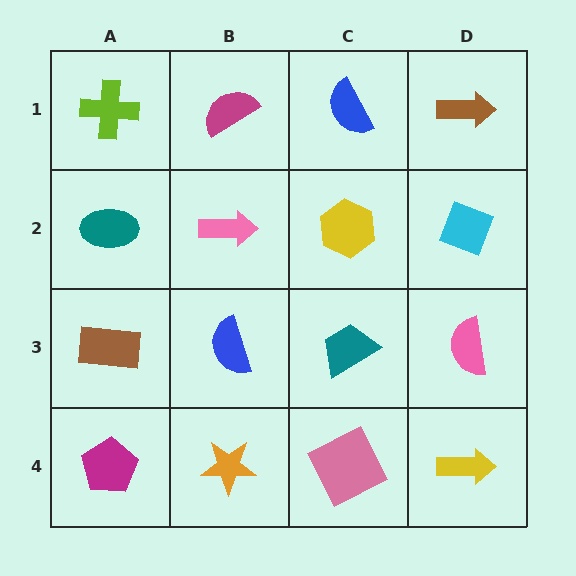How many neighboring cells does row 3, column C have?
4.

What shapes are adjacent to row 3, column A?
A teal ellipse (row 2, column A), a magenta pentagon (row 4, column A), a blue semicircle (row 3, column B).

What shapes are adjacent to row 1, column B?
A pink arrow (row 2, column B), a lime cross (row 1, column A), a blue semicircle (row 1, column C).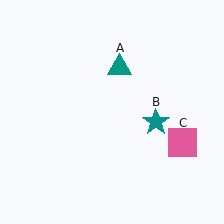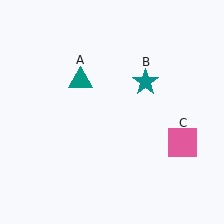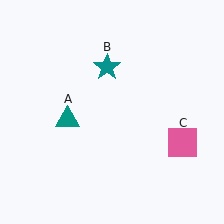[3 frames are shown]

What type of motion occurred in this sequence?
The teal triangle (object A), teal star (object B) rotated counterclockwise around the center of the scene.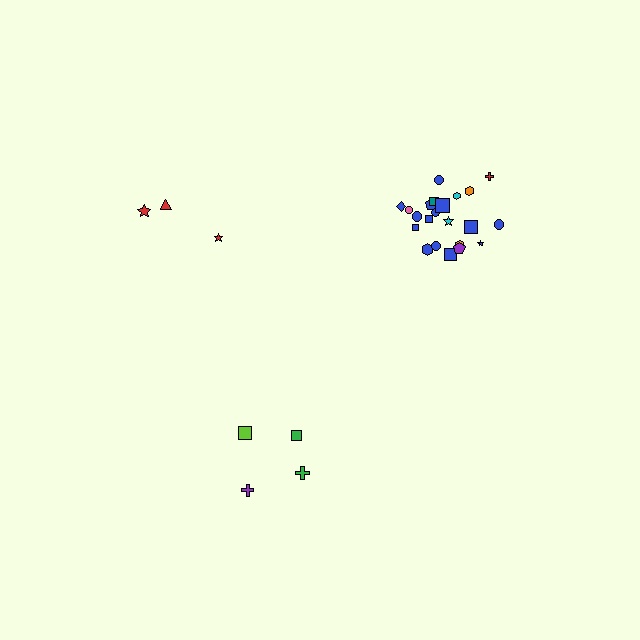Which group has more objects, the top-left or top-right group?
The top-right group.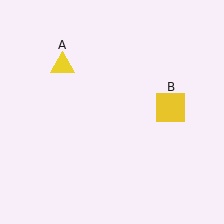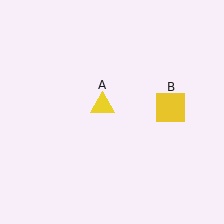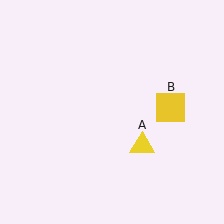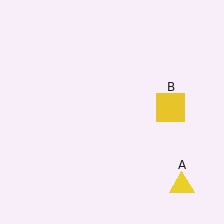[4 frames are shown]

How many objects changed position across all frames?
1 object changed position: yellow triangle (object A).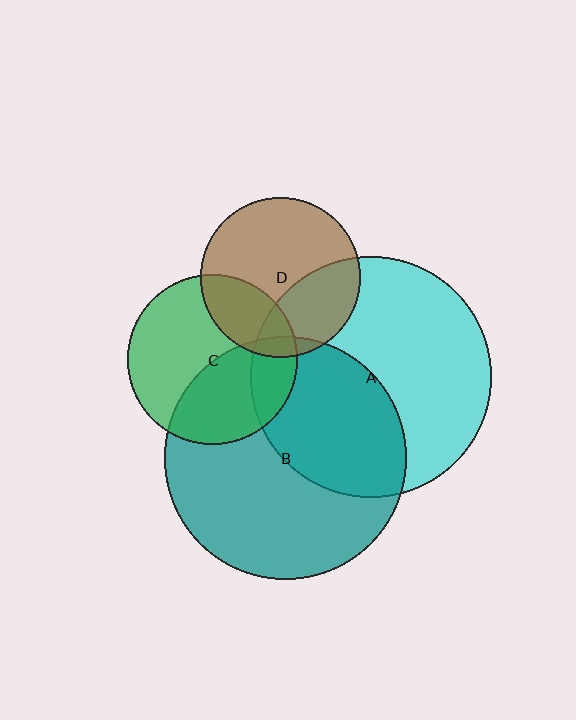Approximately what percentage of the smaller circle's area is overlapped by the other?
Approximately 15%.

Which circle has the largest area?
Circle B (teal).